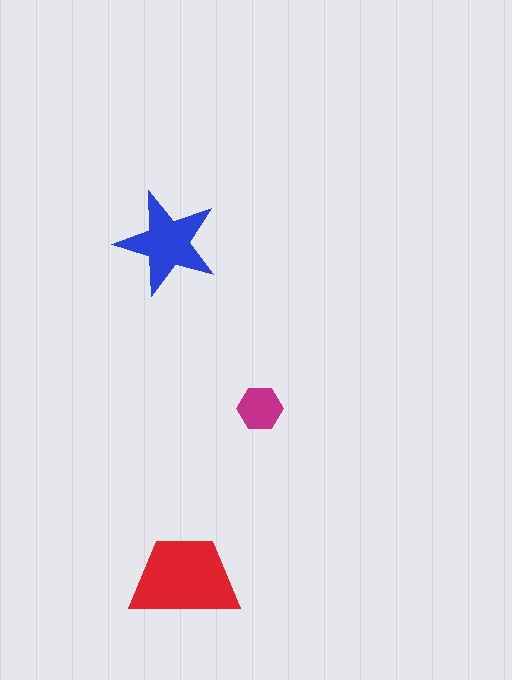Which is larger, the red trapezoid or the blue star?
The red trapezoid.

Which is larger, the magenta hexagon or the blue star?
The blue star.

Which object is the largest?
The red trapezoid.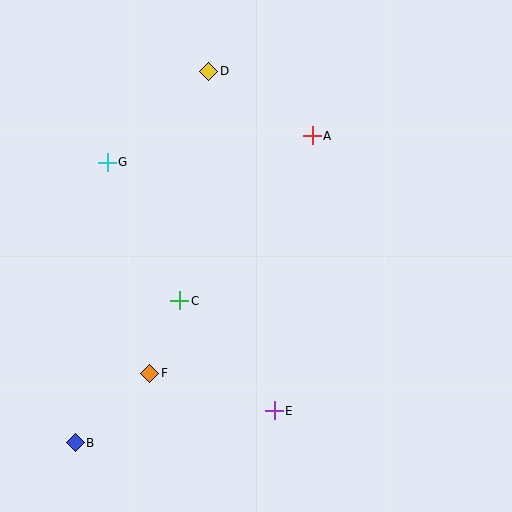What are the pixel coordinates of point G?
Point G is at (107, 162).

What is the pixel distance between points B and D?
The distance between B and D is 394 pixels.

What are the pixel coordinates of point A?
Point A is at (312, 136).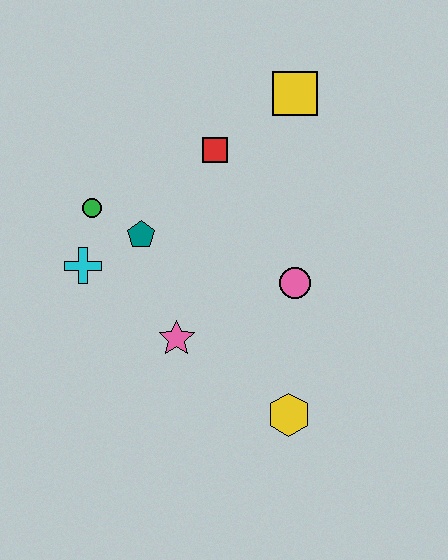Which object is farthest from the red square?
The yellow hexagon is farthest from the red square.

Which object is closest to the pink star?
The teal pentagon is closest to the pink star.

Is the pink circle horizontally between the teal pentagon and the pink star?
No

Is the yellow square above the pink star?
Yes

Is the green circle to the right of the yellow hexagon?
No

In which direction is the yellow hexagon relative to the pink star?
The yellow hexagon is to the right of the pink star.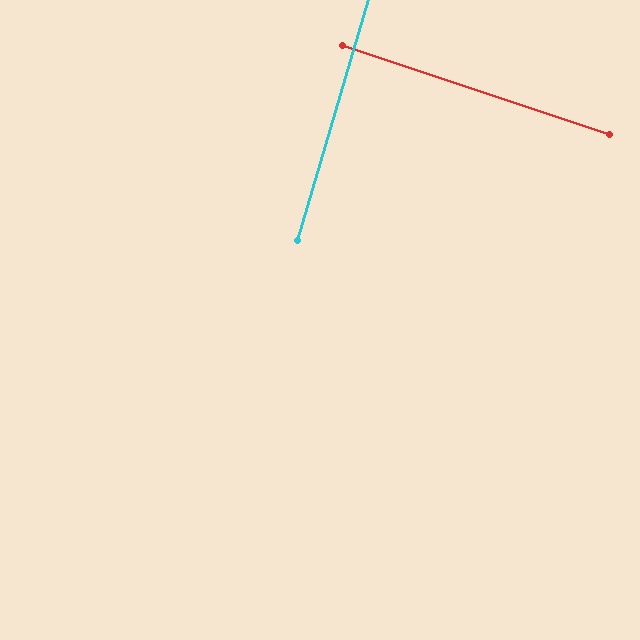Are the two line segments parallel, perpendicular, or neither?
Perpendicular — they meet at approximately 88°.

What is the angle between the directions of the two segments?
Approximately 88 degrees.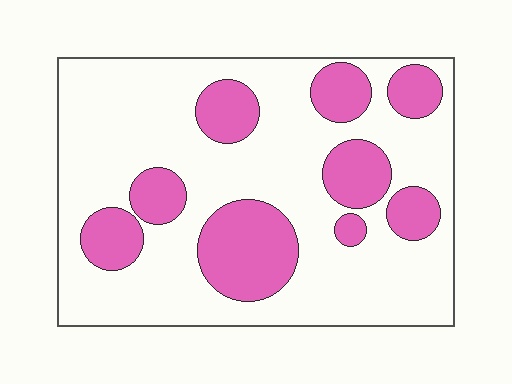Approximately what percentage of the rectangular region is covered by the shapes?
Approximately 30%.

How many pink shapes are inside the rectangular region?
9.